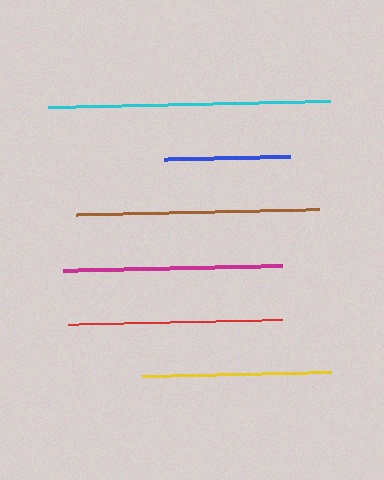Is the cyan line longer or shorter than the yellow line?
The cyan line is longer than the yellow line.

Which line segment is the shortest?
The blue line is the shortest at approximately 126 pixels.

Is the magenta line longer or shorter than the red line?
The magenta line is longer than the red line.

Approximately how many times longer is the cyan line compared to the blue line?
The cyan line is approximately 2.2 times the length of the blue line.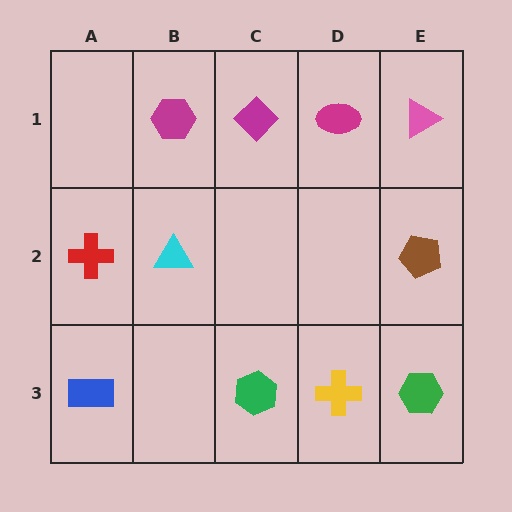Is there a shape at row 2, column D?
No, that cell is empty.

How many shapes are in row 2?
3 shapes.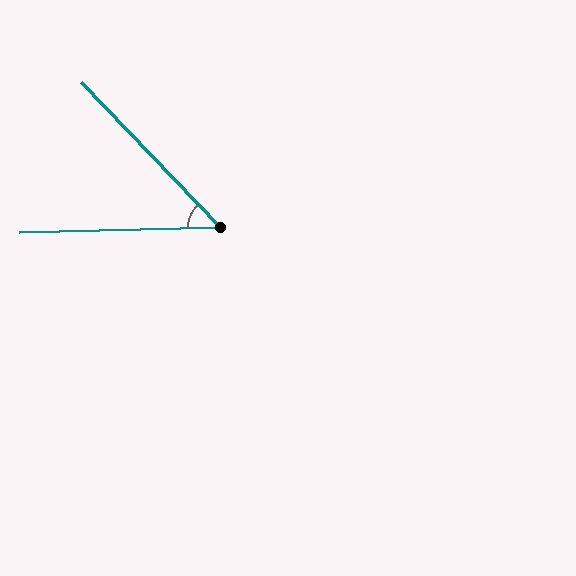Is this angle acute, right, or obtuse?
It is acute.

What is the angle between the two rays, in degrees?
Approximately 48 degrees.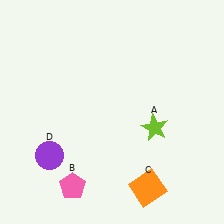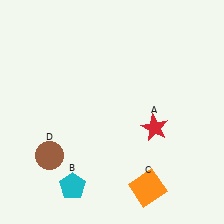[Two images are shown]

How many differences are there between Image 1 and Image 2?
There are 3 differences between the two images.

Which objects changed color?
A changed from lime to red. B changed from pink to cyan. D changed from purple to brown.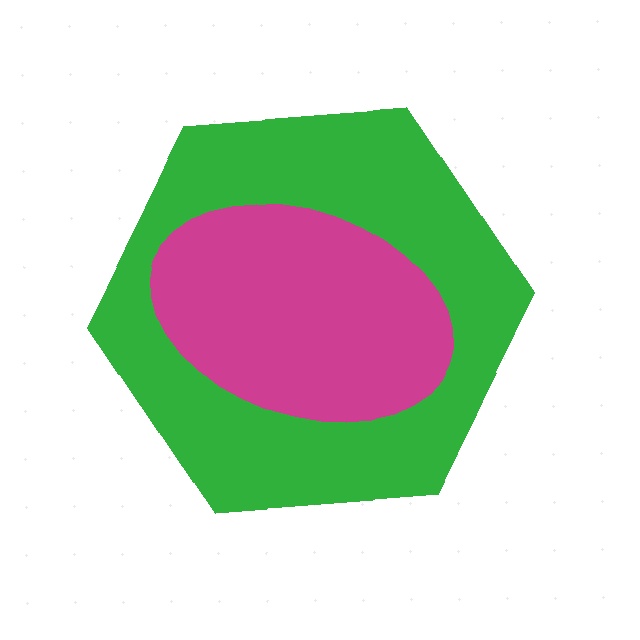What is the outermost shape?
The green hexagon.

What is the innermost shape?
The magenta ellipse.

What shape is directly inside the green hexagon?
The magenta ellipse.